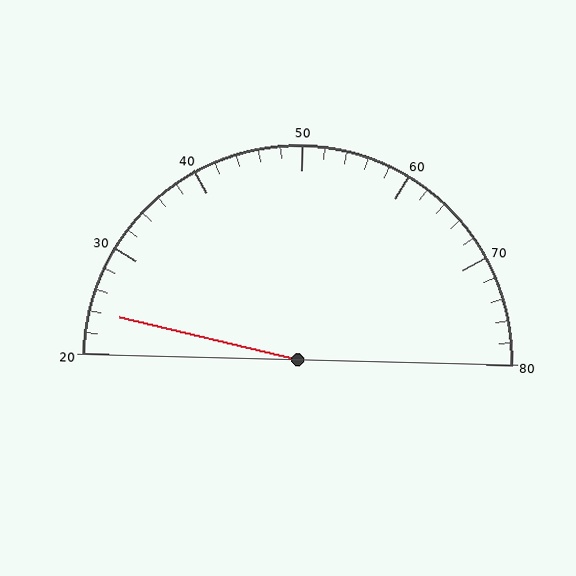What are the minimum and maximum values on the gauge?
The gauge ranges from 20 to 80.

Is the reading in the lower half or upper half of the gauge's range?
The reading is in the lower half of the range (20 to 80).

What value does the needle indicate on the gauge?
The needle indicates approximately 24.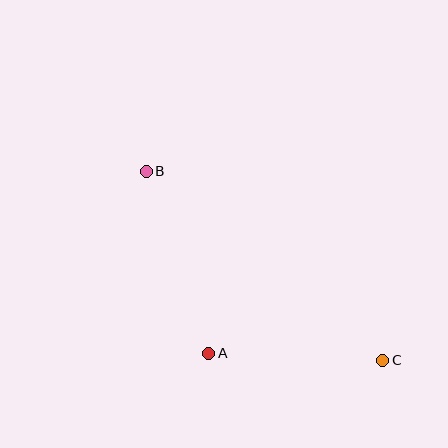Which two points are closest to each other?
Points A and C are closest to each other.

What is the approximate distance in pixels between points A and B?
The distance between A and B is approximately 192 pixels.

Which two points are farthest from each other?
Points B and C are farthest from each other.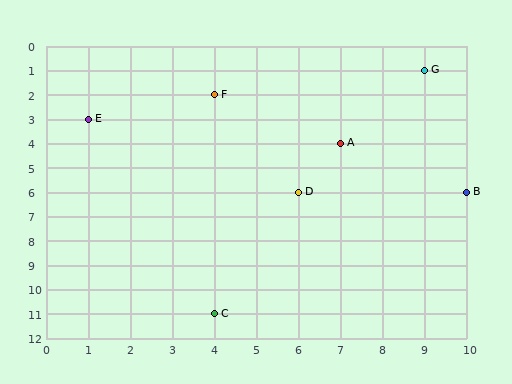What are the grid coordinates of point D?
Point D is at grid coordinates (6, 6).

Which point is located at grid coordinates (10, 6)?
Point B is at (10, 6).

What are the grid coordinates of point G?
Point G is at grid coordinates (9, 1).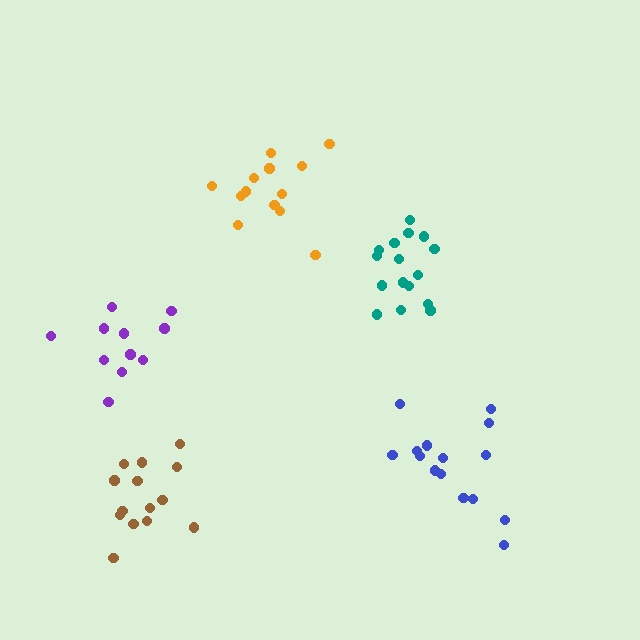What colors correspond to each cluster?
The clusters are colored: purple, teal, blue, orange, brown.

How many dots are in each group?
Group 1: 11 dots, Group 2: 16 dots, Group 3: 15 dots, Group 4: 13 dots, Group 5: 14 dots (69 total).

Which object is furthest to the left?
The purple cluster is leftmost.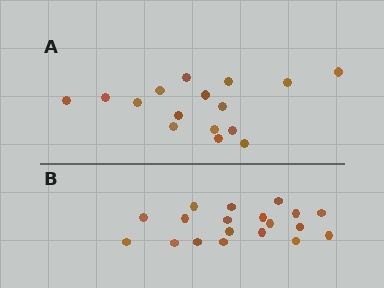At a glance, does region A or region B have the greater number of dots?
Region B (the bottom region) has more dots.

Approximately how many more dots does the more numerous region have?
Region B has just a few more — roughly 2 or 3 more dots than region A.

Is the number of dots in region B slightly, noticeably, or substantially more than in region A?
Region B has only slightly more — the two regions are fairly close. The ratio is roughly 1.2 to 1.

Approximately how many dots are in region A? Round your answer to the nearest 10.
About 20 dots. (The exact count is 16, which rounds to 20.)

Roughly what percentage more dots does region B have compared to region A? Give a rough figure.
About 20% more.